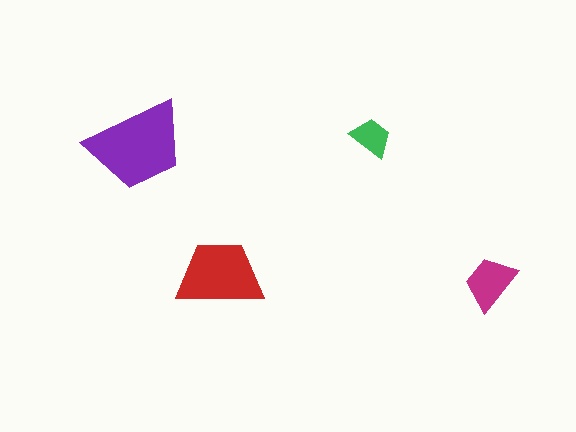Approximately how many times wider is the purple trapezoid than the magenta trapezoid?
About 2 times wider.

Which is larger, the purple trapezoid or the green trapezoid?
The purple one.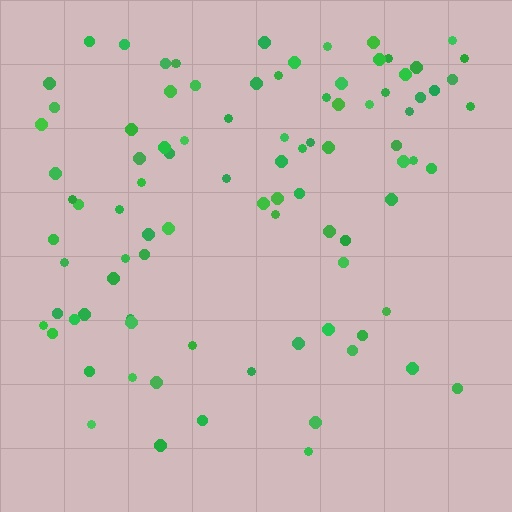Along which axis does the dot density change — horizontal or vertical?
Vertical.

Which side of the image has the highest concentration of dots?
The top.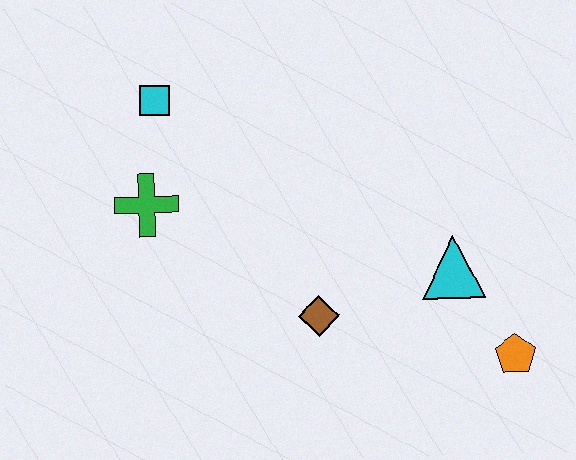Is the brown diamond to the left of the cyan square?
No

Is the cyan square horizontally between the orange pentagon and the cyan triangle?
No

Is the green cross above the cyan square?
No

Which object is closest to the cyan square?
The green cross is closest to the cyan square.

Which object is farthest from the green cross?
The orange pentagon is farthest from the green cross.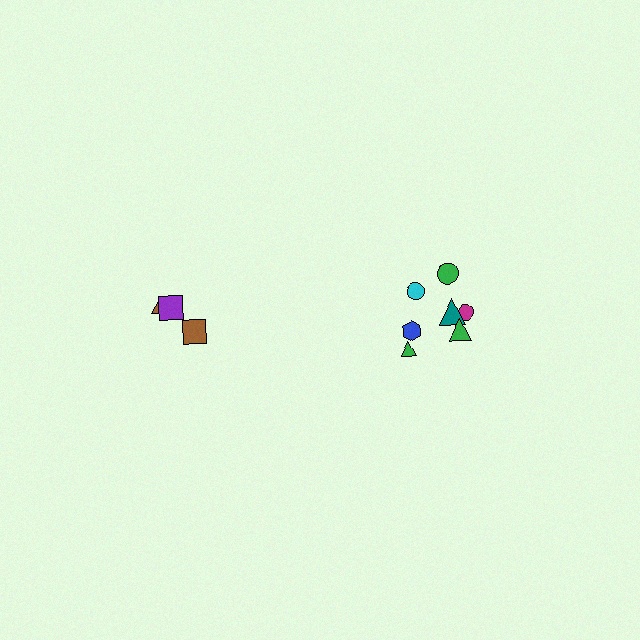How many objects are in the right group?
There are 7 objects.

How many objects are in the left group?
There are 3 objects.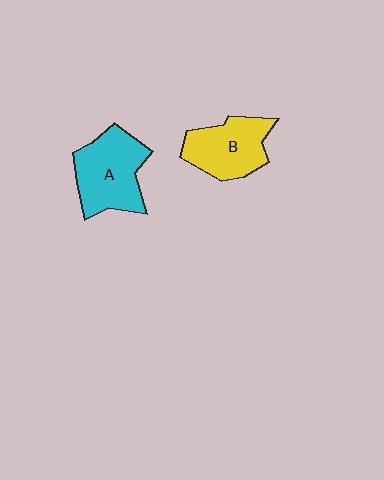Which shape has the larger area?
Shape A (cyan).